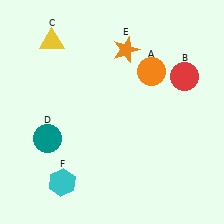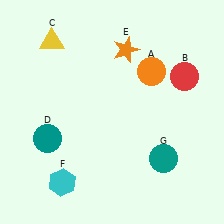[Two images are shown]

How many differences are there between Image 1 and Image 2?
There is 1 difference between the two images.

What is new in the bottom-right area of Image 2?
A teal circle (G) was added in the bottom-right area of Image 2.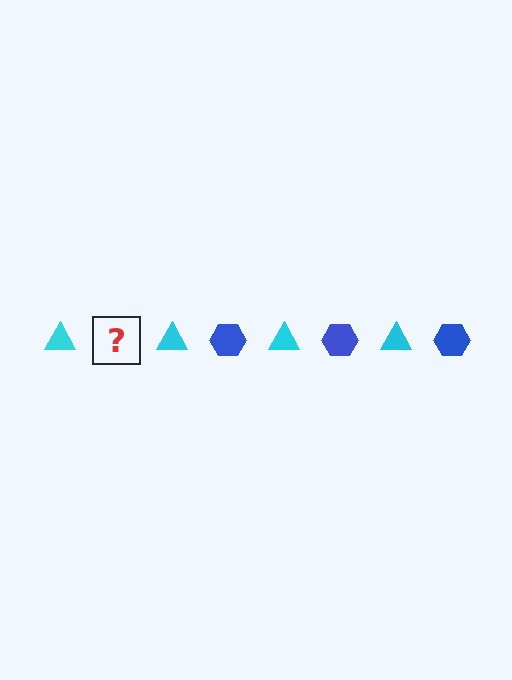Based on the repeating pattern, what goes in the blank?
The blank should be a blue hexagon.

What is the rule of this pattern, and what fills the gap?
The rule is that the pattern alternates between cyan triangle and blue hexagon. The gap should be filled with a blue hexagon.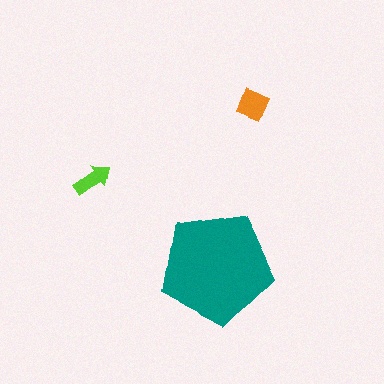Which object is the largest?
The teal pentagon.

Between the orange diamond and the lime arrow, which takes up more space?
The orange diamond.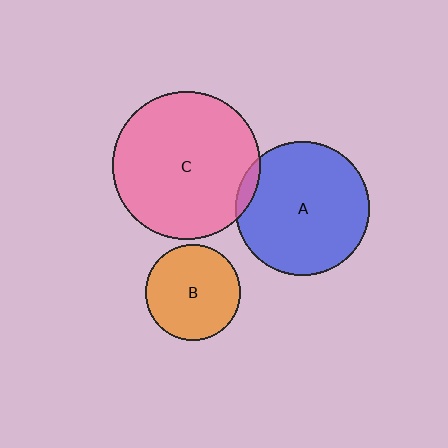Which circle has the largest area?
Circle C (pink).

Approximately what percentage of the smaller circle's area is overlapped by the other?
Approximately 5%.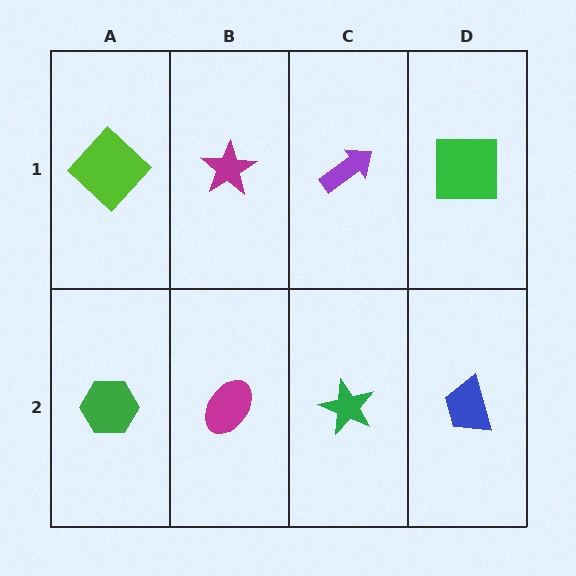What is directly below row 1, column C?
A green star.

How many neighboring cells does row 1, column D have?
2.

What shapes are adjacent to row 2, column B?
A magenta star (row 1, column B), a green hexagon (row 2, column A), a green star (row 2, column C).